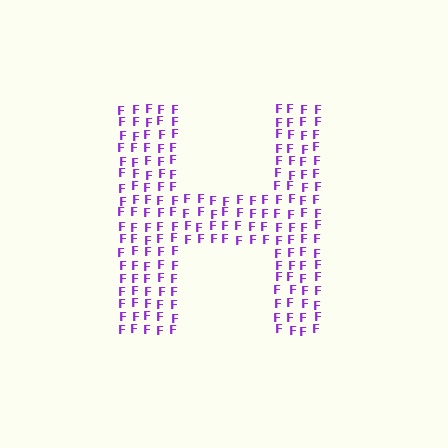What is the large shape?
The large shape is the letter H.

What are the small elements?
The small elements are letter F's.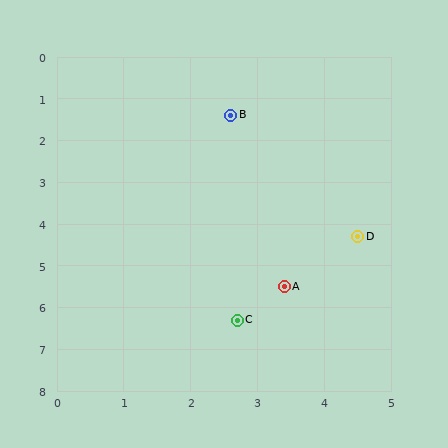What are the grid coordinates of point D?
Point D is at approximately (4.5, 4.3).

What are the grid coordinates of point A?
Point A is at approximately (3.4, 5.5).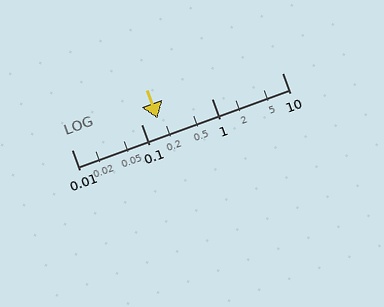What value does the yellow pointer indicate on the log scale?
The pointer indicates approximately 0.17.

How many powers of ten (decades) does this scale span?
The scale spans 3 decades, from 0.01 to 10.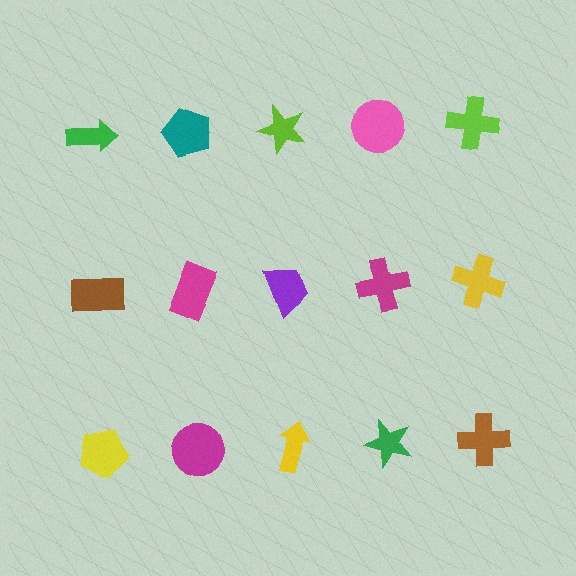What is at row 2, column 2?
A magenta rectangle.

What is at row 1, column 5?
A lime cross.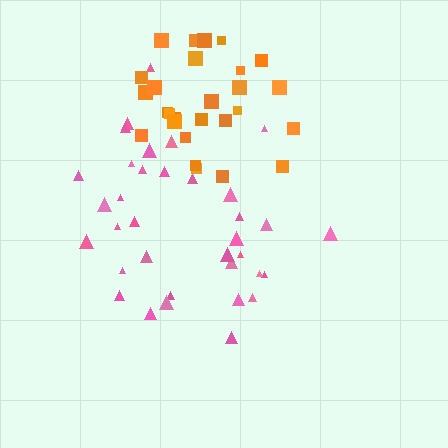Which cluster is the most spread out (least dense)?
Pink.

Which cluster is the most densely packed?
Orange.